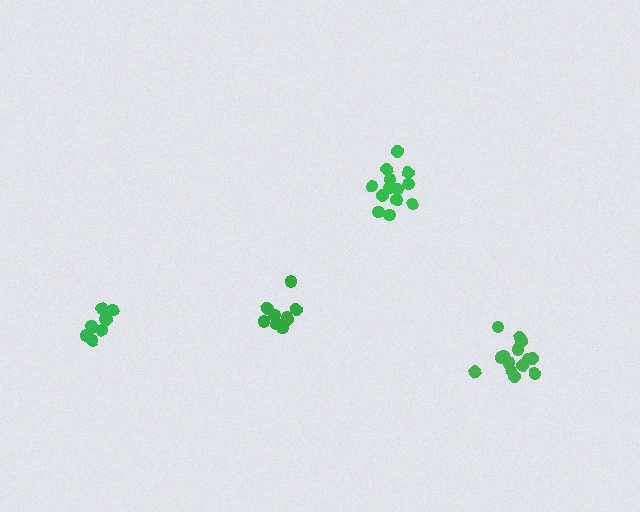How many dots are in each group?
Group 1: 14 dots, Group 2: 13 dots, Group 3: 9 dots, Group 4: 9 dots (45 total).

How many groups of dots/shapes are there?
There are 4 groups.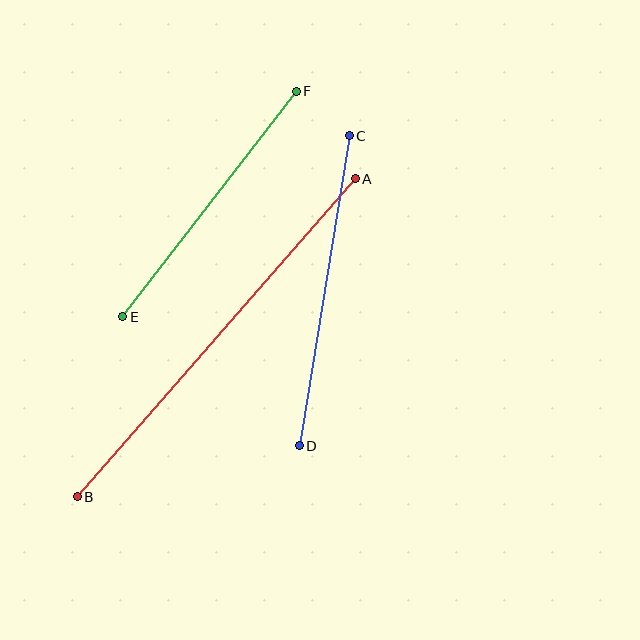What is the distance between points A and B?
The distance is approximately 422 pixels.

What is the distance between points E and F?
The distance is approximately 285 pixels.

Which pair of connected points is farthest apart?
Points A and B are farthest apart.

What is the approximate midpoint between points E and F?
The midpoint is at approximately (209, 204) pixels.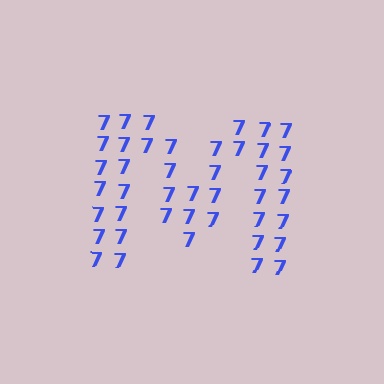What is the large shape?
The large shape is the letter M.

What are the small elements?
The small elements are digit 7's.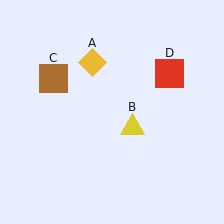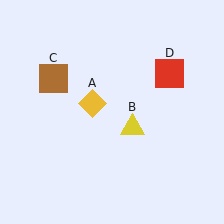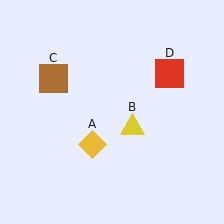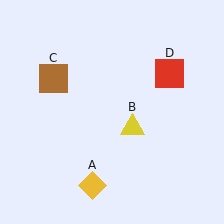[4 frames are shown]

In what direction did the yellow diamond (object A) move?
The yellow diamond (object A) moved down.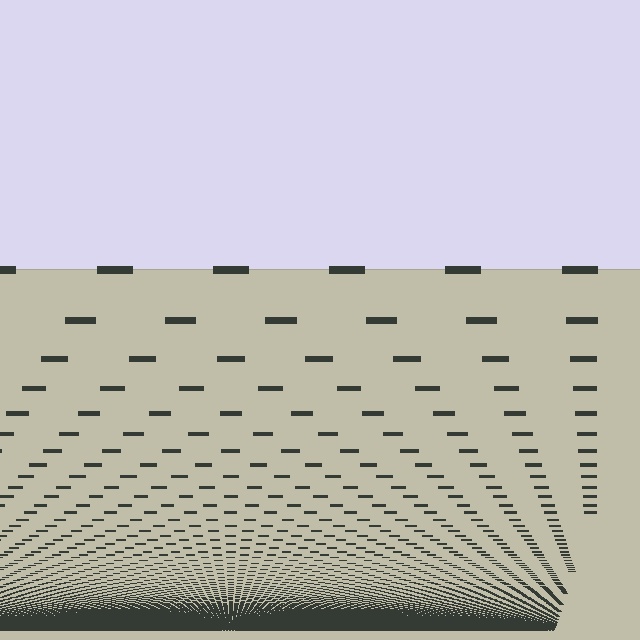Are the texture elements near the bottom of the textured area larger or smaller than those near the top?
Smaller. The gradient is inverted — elements near the bottom are smaller and denser.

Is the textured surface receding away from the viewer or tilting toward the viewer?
The surface appears to tilt toward the viewer. Texture elements get larger and sparser toward the top.